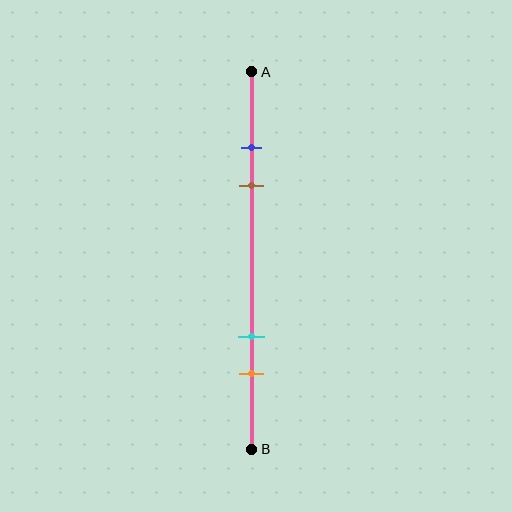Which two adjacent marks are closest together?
The blue and brown marks are the closest adjacent pair.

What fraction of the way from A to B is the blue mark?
The blue mark is approximately 20% (0.2) of the way from A to B.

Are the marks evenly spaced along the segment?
No, the marks are not evenly spaced.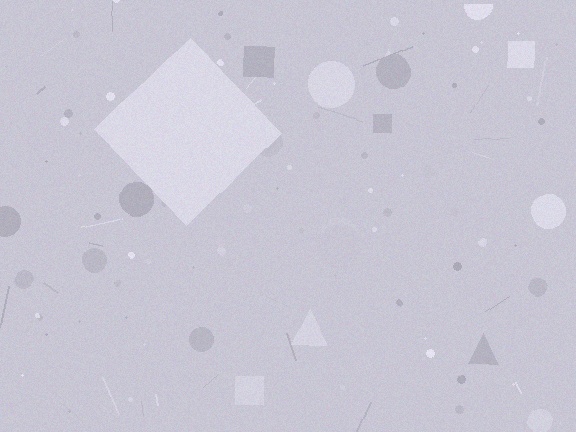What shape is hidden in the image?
A diamond is hidden in the image.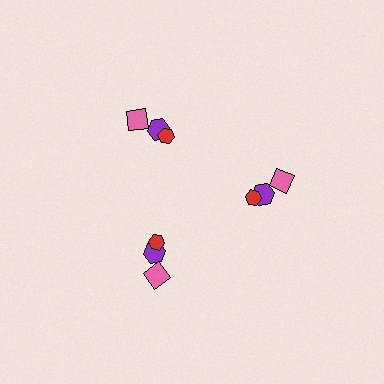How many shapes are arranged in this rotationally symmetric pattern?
There are 9 shapes, arranged in 3 groups of 3.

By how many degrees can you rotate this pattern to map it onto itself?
The pattern maps onto itself every 120 degrees of rotation.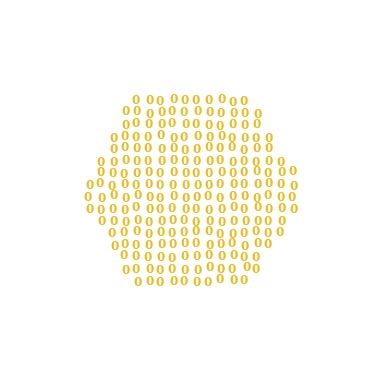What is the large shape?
The large shape is a hexagon.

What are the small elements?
The small elements are digit 0's.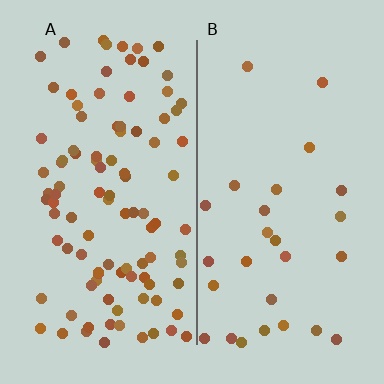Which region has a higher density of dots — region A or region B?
A (the left).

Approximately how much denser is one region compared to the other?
Approximately 3.6× — region A over region B.